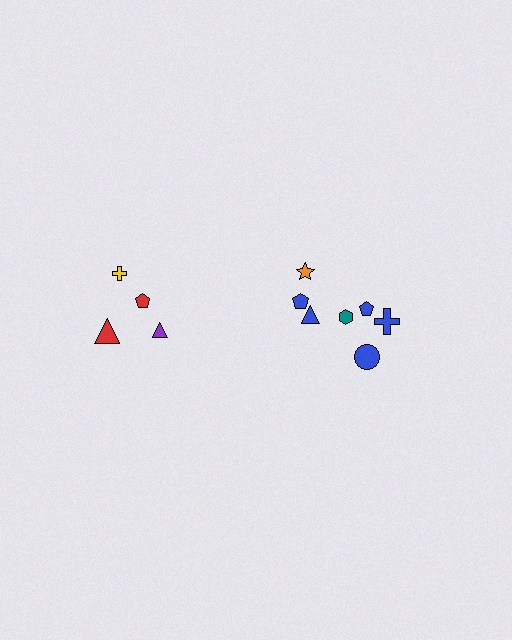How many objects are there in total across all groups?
There are 11 objects.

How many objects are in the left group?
There are 4 objects.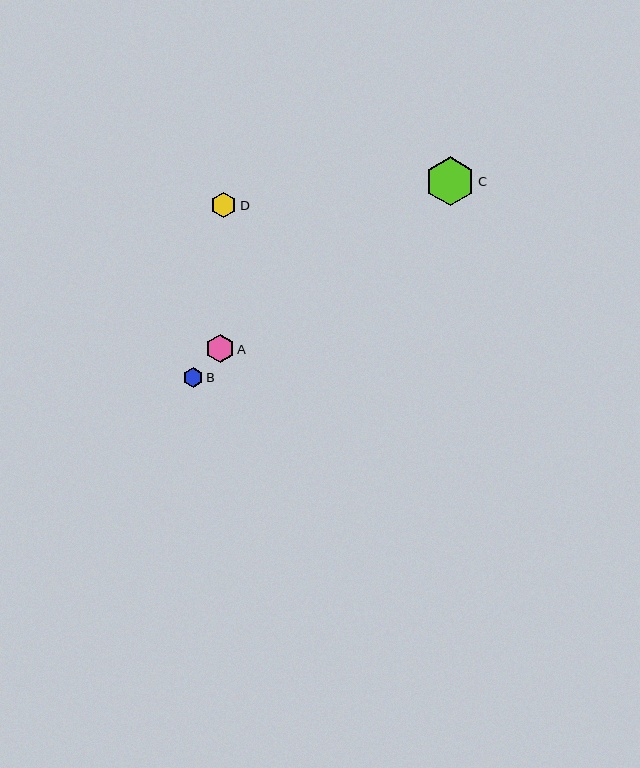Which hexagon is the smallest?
Hexagon B is the smallest with a size of approximately 20 pixels.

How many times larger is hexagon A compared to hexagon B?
Hexagon A is approximately 1.4 times the size of hexagon B.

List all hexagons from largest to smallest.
From largest to smallest: C, A, D, B.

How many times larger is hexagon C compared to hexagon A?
Hexagon C is approximately 1.8 times the size of hexagon A.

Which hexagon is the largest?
Hexagon C is the largest with a size of approximately 49 pixels.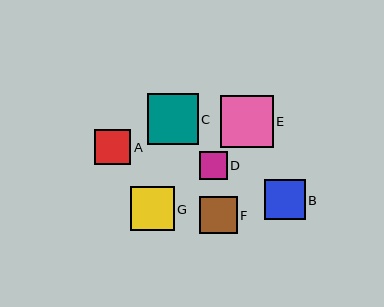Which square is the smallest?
Square D is the smallest with a size of approximately 28 pixels.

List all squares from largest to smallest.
From largest to smallest: E, C, G, B, F, A, D.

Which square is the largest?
Square E is the largest with a size of approximately 52 pixels.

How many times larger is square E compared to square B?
Square E is approximately 1.3 times the size of square B.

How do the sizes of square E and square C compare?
Square E and square C are approximately the same size.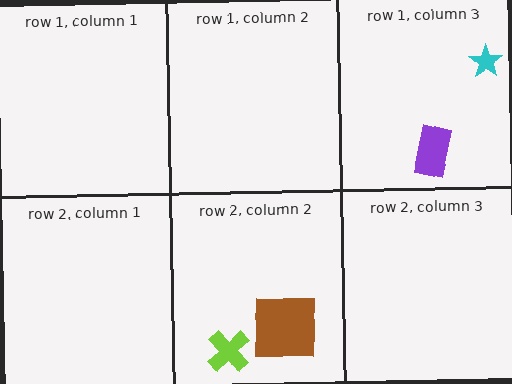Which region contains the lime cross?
The row 2, column 2 region.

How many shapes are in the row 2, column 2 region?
2.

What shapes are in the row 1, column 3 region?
The purple rectangle, the cyan star.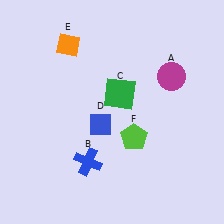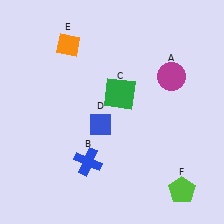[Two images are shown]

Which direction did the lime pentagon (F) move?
The lime pentagon (F) moved down.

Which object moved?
The lime pentagon (F) moved down.